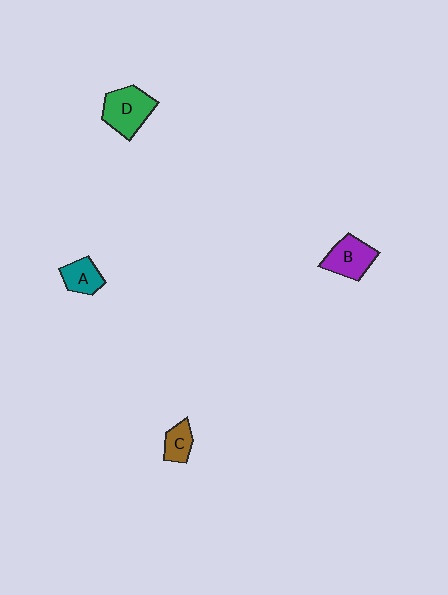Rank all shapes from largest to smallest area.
From largest to smallest: D (green), B (purple), A (teal), C (brown).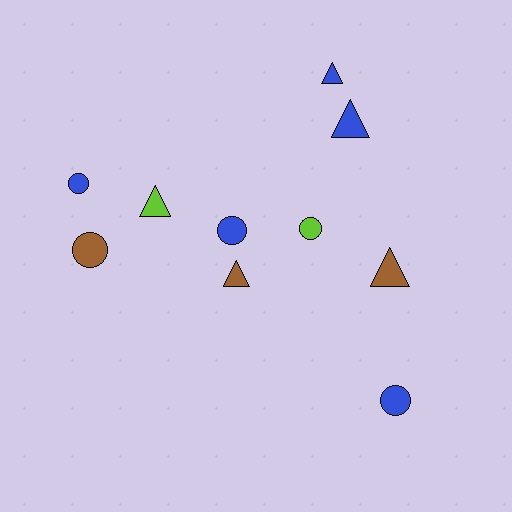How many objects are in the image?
There are 10 objects.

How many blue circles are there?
There are 3 blue circles.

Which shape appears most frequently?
Circle, with 5 objects.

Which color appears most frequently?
Blue, with 5 objects.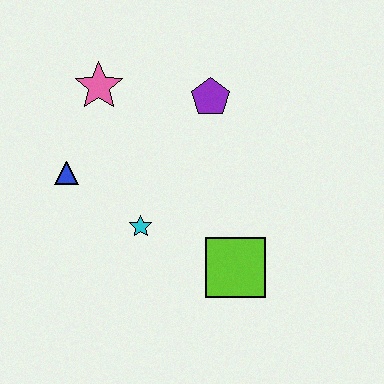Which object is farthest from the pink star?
The lime square is farthest from the pink star.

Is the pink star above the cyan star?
Yes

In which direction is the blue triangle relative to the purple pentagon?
The blue triangle is to the left of the purple pentagon.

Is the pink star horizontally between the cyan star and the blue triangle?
Yes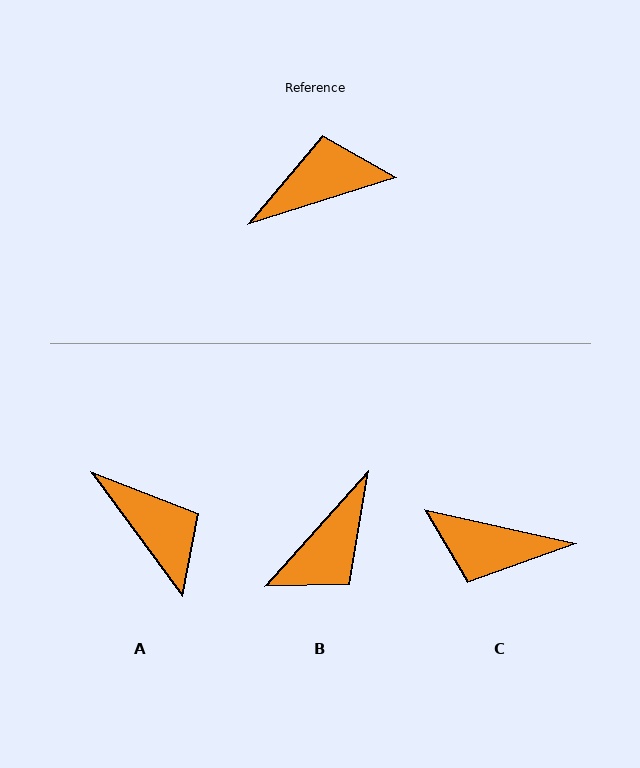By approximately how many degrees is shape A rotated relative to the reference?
Approximately 72 degrees clockwise.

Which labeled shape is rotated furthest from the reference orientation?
C, about 150 degrees away.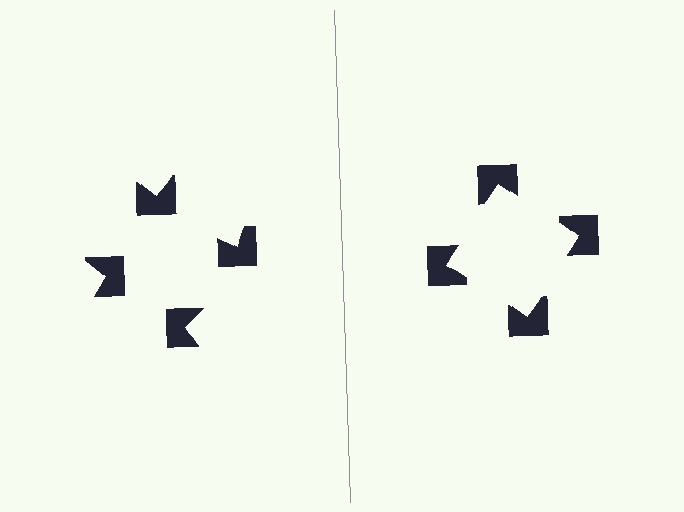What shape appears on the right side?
An illusory square.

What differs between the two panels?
The notched squares are positioned identically on both sides; only the wedge orientations differ. On the right they align to a square; on the left they are misaligned.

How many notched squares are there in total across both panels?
8 — 4 on each side.